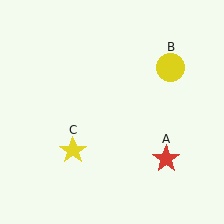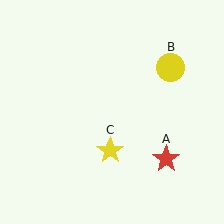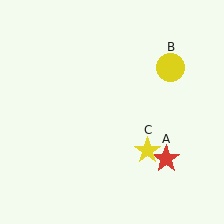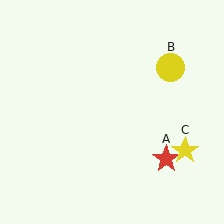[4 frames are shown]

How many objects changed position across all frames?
1 object changed position: yellow star (object C).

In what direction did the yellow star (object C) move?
The yellow star (object C) moved right.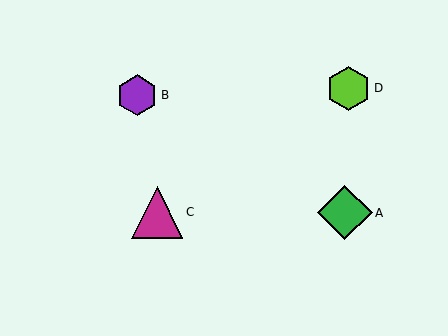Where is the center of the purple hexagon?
The center of the purple hexagon is at (137, 95).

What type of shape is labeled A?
Shape A is a green diamond.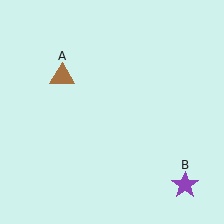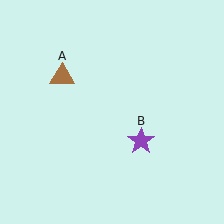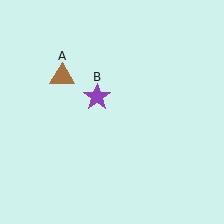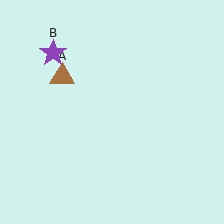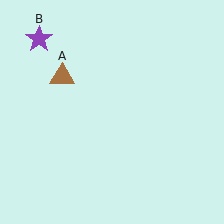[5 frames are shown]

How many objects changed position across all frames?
1 object changed position: purple star (object B).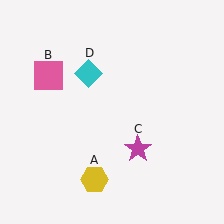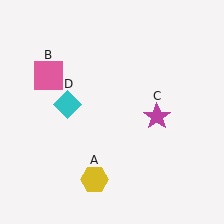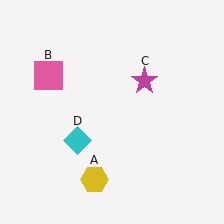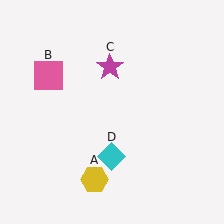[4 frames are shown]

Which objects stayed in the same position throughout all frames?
Yellow hexagon (object A) and pink square (object B) remained stationary.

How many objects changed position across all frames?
2 objects changed position: magenta star (object C), cyan diamond (object D).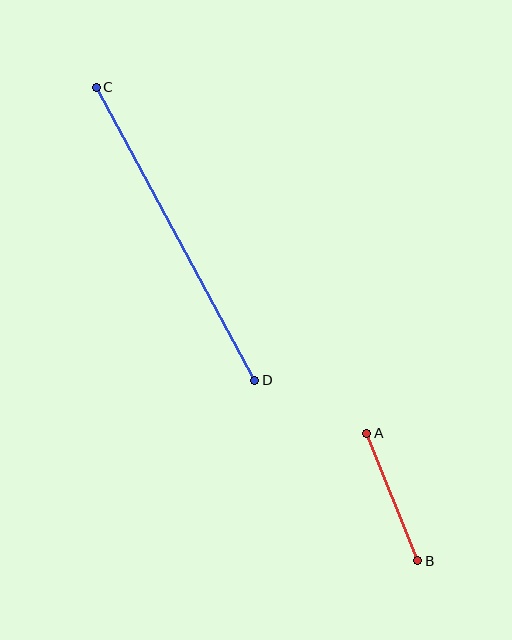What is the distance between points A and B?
The distance is approximately 137 pixels.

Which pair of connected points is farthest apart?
Points C and D are farthest apart.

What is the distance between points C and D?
The distance is approximately 333 pixels.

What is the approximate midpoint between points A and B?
The midpoint is at approximately (392, 497) pixels.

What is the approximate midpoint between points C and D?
The midpoint is at approximately (176, 234) pixels.